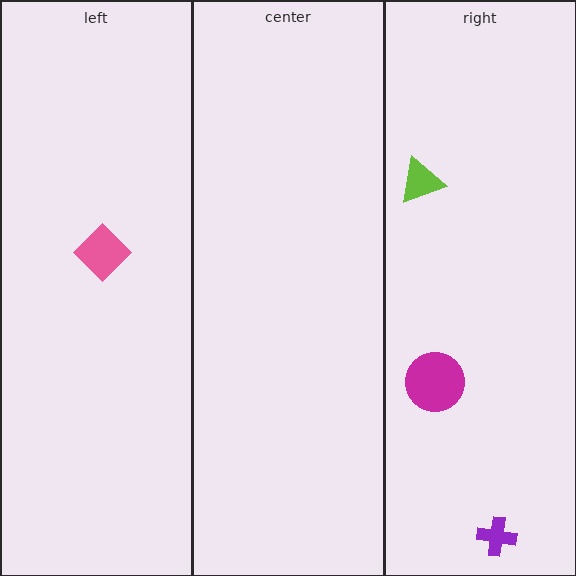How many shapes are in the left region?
1.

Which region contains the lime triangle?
The right region.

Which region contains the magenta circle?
The right region.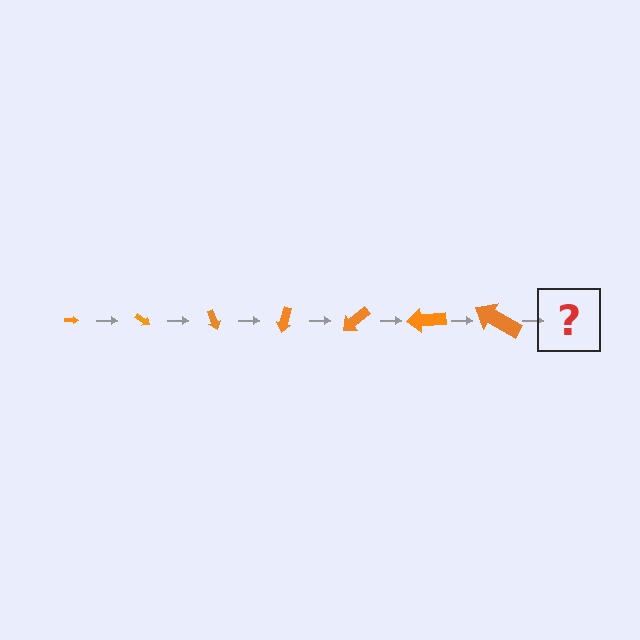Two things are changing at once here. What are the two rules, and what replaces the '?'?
The two rules are that the arrow grows larger each step and it rotates 35 degrees each step. The '?' should be an arrow, larger than the previous one and rotated 245 degrees from the start.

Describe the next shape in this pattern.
It should be an arrow, larger than the previous one and rotated 245 degrees from the start.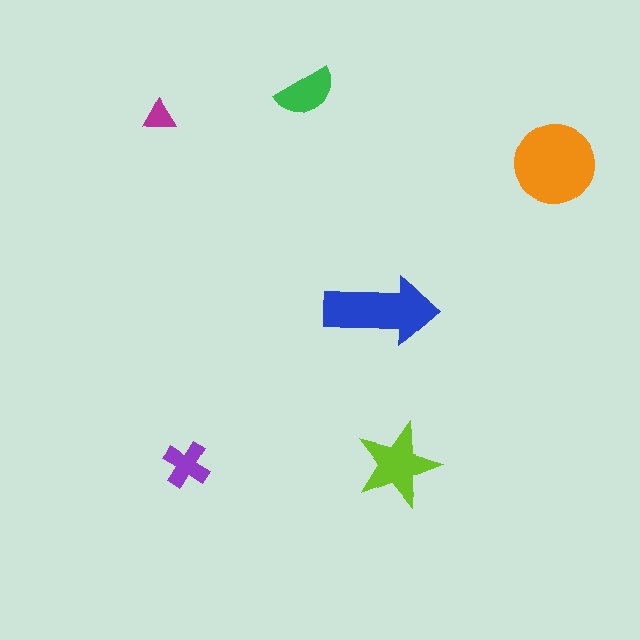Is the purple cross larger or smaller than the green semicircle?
Smaller.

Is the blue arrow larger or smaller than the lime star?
Larger.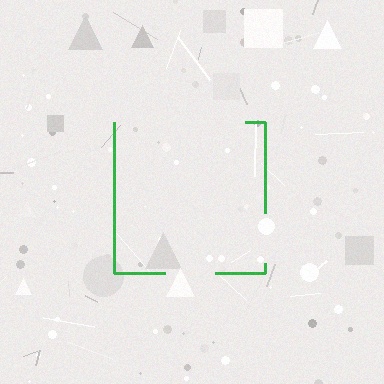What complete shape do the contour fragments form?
The contour fragments form a square.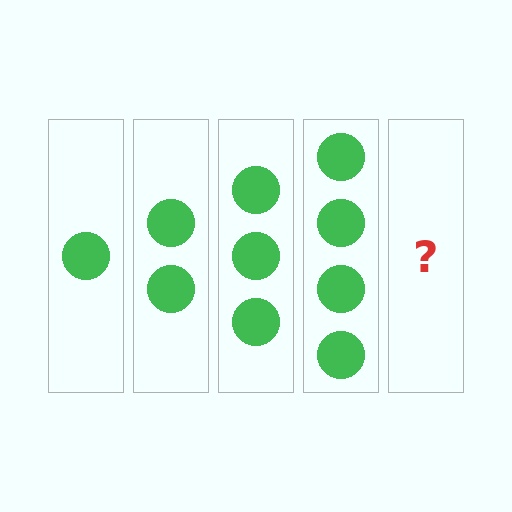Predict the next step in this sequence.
The next step is 5 circles.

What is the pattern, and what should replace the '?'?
The pattern is that each step adds one more circle. The '?' should be 5 circles.